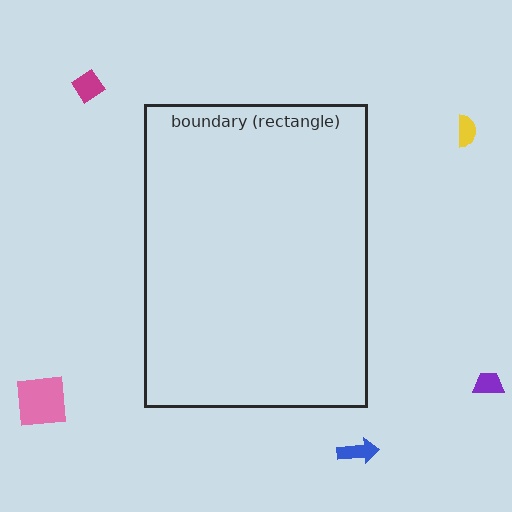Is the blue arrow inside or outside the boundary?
Outside.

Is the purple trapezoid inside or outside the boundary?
Outside.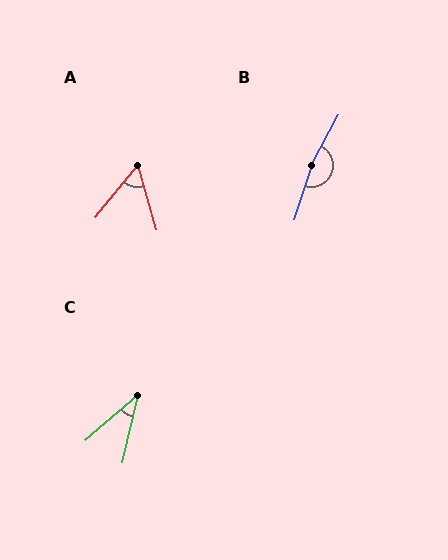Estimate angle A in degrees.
Approximately 55 degrees.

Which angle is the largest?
B, at approximately 169 degrees.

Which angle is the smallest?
C, at approximately 36 degrees.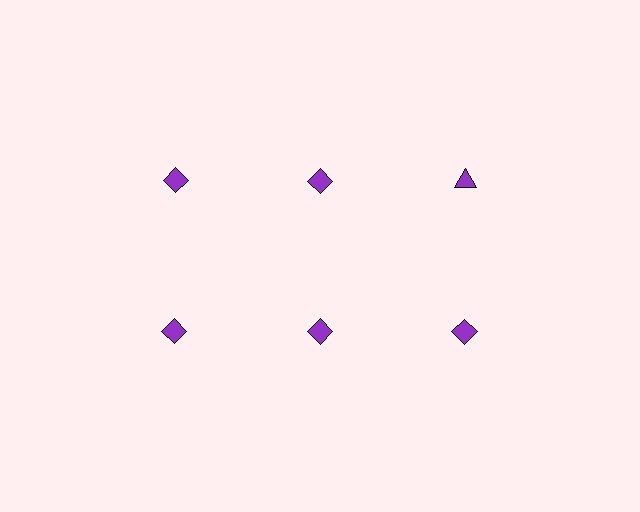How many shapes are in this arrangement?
There are 6 shapes arranged in a grid pattern.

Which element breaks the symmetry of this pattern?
The purple triangle in the top row, center column breaks the symmetry. All other shapes are purple diamonds.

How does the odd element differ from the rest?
It has a different shape: triangle instead of diamond.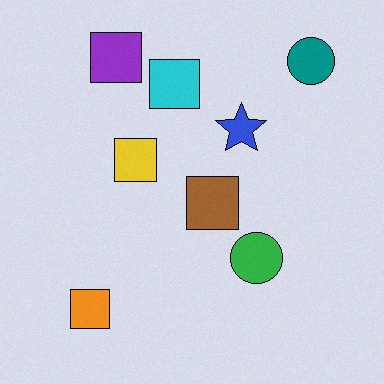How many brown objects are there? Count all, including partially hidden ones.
There is 1 brown object.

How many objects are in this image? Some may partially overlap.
There are 8 objects.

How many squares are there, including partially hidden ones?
There are 5 squares.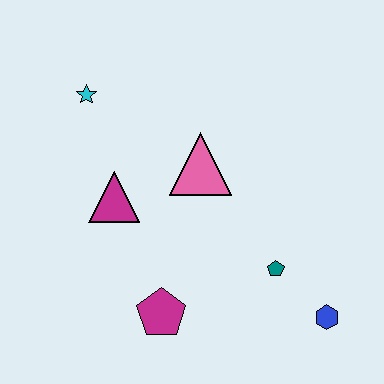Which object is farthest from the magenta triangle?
The blue hexagon is farthest from the magenta triangle.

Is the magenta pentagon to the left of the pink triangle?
Yes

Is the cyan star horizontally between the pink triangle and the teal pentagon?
No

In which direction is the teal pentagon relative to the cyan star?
The teal pentagon is to the right of the cyan star.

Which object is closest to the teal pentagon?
The blue hexagon is closest to the teal pentagon.